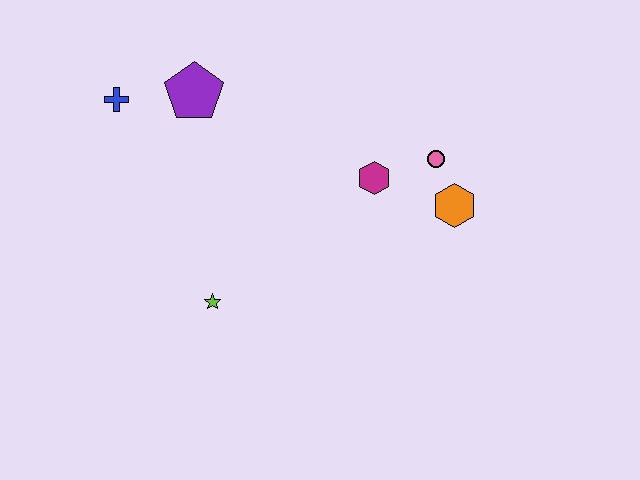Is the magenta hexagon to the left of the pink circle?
Yes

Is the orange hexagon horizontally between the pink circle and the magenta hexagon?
No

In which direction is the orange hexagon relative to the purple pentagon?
The orange hexagon is to the right of the purple pentagon.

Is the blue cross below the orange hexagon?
No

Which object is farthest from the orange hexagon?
The blue cross is farthest from the orange hexagon.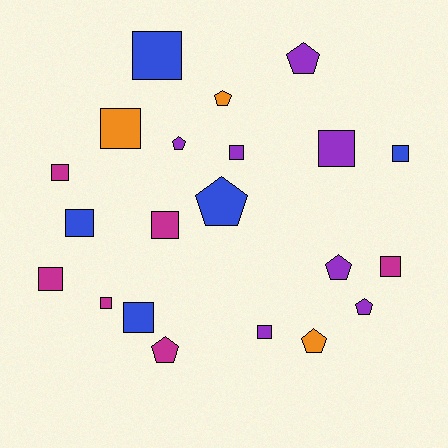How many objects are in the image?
There are 21 objects.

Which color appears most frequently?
Purple, with 7 objects.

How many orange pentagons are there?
There are 2 orange pentagons.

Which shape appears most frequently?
Square, with 13 objects.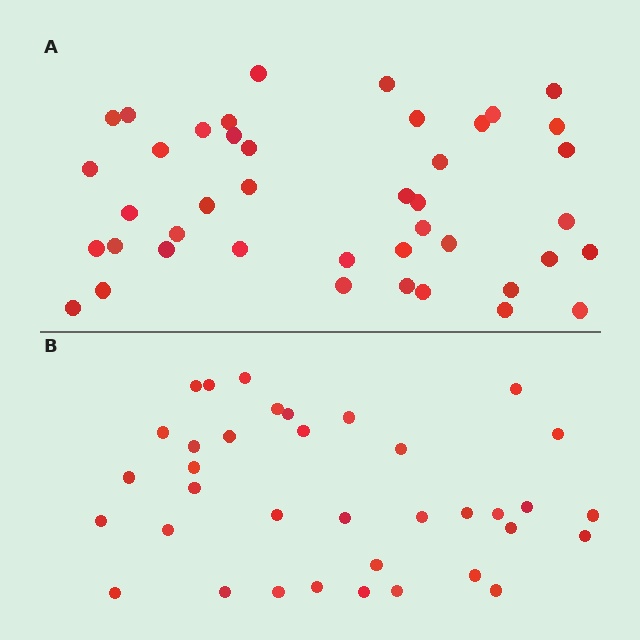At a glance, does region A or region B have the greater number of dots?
Region A (the top region) has more dots.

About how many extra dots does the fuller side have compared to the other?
Region A has about 6 more dots than region B.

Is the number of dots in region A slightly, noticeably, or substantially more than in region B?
Region A has only slightly more — the two regions are fairly close. The ratio is roughly 1.2 to 1.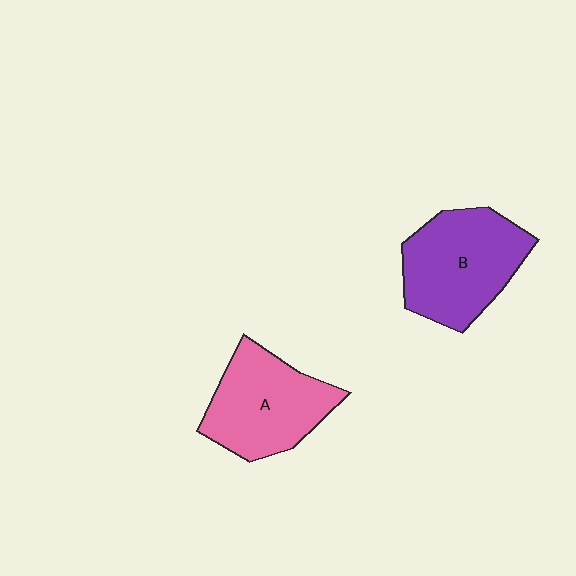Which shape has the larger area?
Shape B (purple).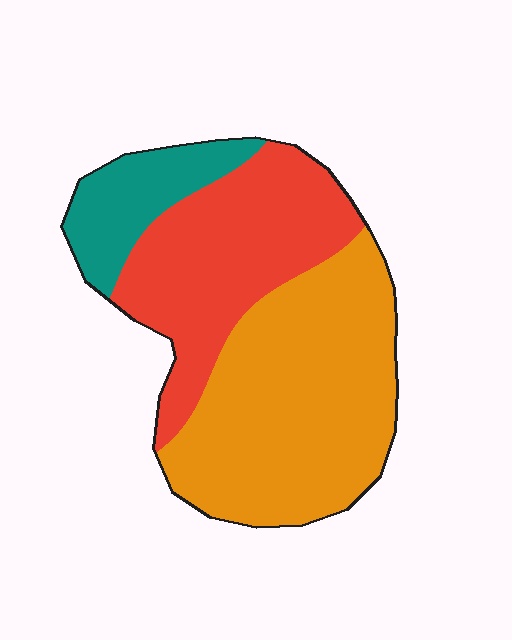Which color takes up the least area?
Teal, at roughly 15%.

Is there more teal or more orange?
Orange.